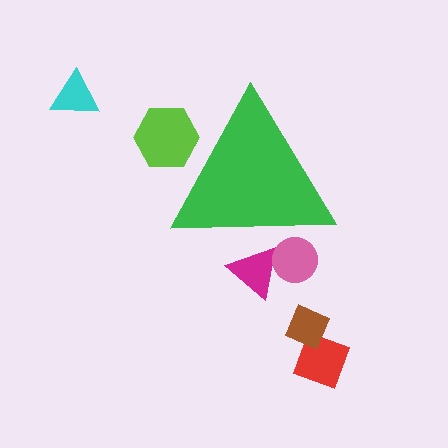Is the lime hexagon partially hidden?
Yes, the lime hexagon is partially hidden behind the green triangle.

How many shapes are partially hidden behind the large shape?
3 shapes are partially hidden.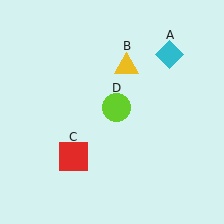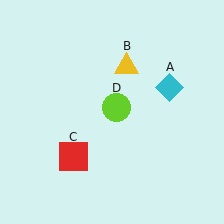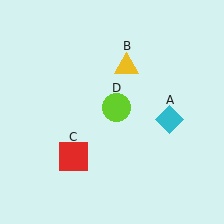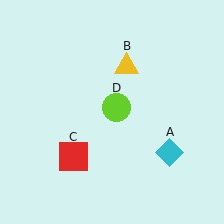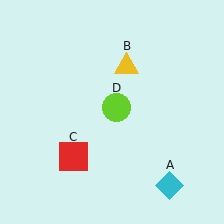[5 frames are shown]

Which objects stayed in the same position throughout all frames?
Yellow triangle (object B) and red square (object C) and lime circle (object D) remained stationary.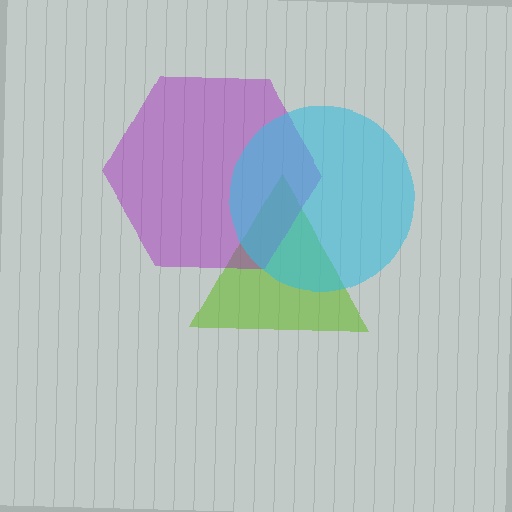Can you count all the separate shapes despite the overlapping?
Yes, there are 3 separate shapes.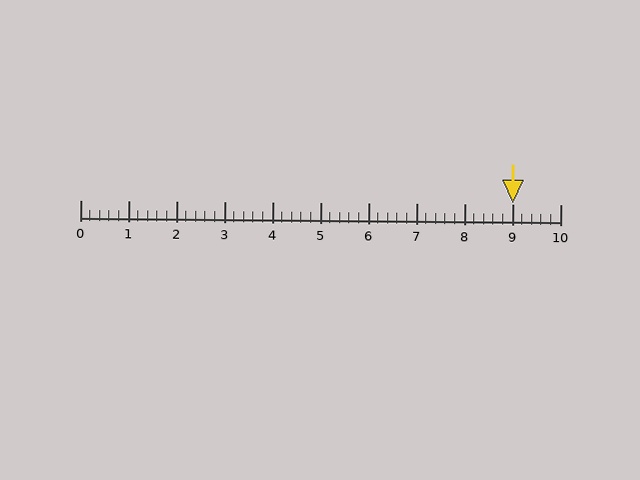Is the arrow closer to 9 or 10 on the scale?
The arrow is closer to 9.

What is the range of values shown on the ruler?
The ruler shows values from 0 to 10.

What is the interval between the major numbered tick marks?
The major tick marks are spaced 1 units apart.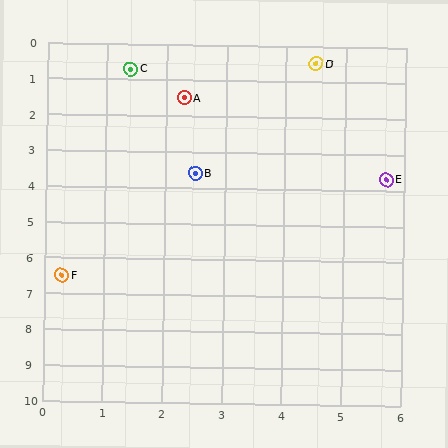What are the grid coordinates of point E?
Point E is at approximately (5.7, 3.7).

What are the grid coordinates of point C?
Point C is at approximately (1.4, 0.7).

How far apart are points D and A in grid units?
Points D and A are about 2.4 grid units apart.